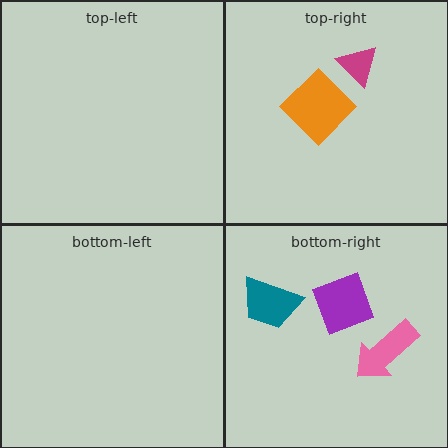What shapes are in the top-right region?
The orange diamond, the magenta triangle.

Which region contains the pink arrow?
The bottom-right region.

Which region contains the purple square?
The bottom-right region.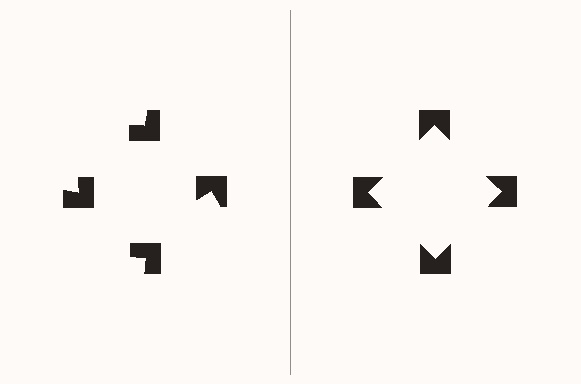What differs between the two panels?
The notched squares are positioned identically on both sides; only the wedge orientations differ. On the right they align to a square; on the left they are misaligned.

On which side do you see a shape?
An illusory square appears on the right side. On the left side the wedge cuts are rotated, so no coherent shape forms.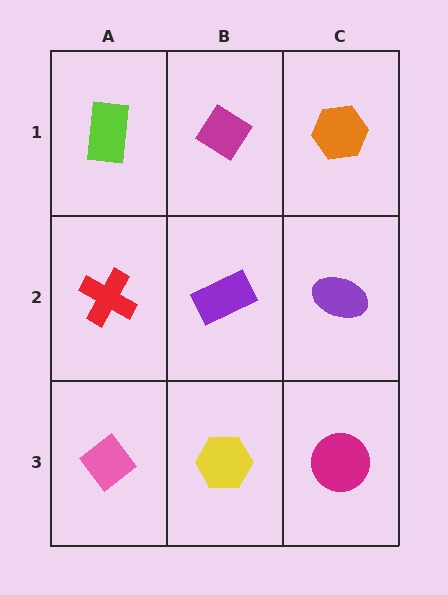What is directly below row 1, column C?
A purple ellipse.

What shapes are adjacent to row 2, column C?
An orange hexagon (row 1, column C), a magenta circle (row 3, column C), a purple rectangle (row 2, column B).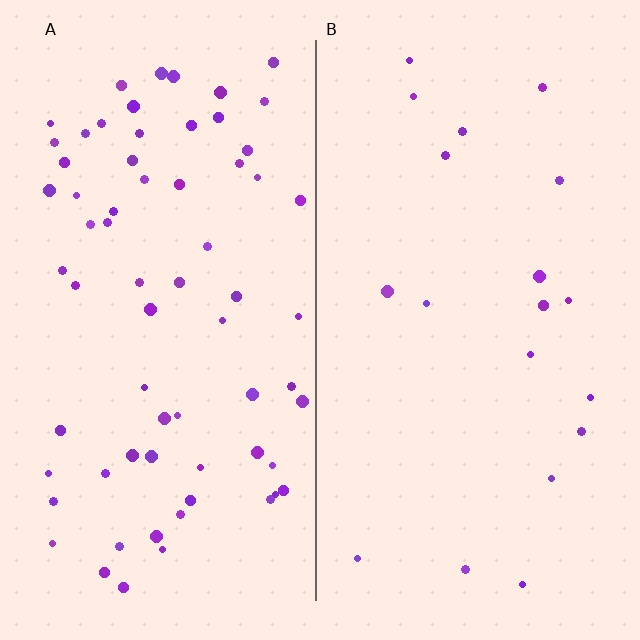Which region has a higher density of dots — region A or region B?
A (the left).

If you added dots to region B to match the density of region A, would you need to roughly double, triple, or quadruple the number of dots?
Approximately quadruple.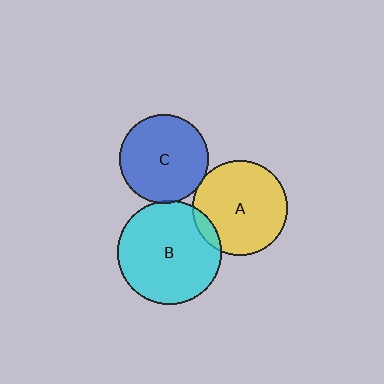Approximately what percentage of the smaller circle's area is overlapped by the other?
Approximately 10%.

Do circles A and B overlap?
Yes.